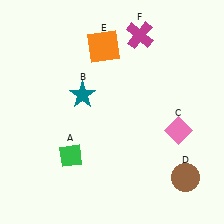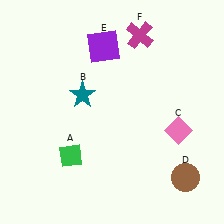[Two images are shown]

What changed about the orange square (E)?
In Image 1, E is orange. In Image 2, it changed to purple.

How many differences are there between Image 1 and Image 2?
There is 1 difference between the two images.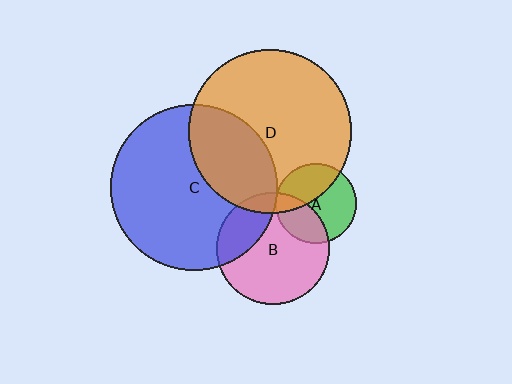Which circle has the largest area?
Circle C (blue).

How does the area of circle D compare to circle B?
Approximately 2.1 times.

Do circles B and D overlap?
Yes.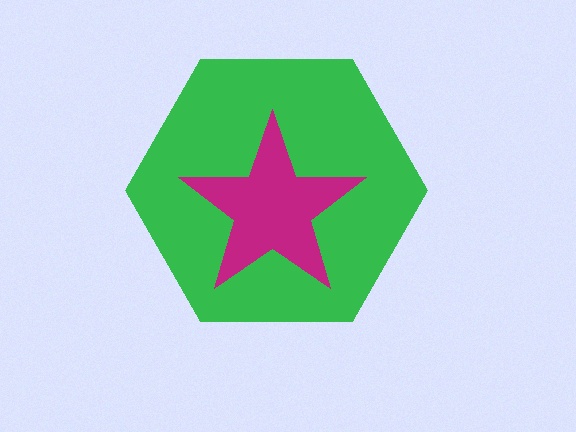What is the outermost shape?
The green hexagon.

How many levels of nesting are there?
2.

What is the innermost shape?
The magenta star.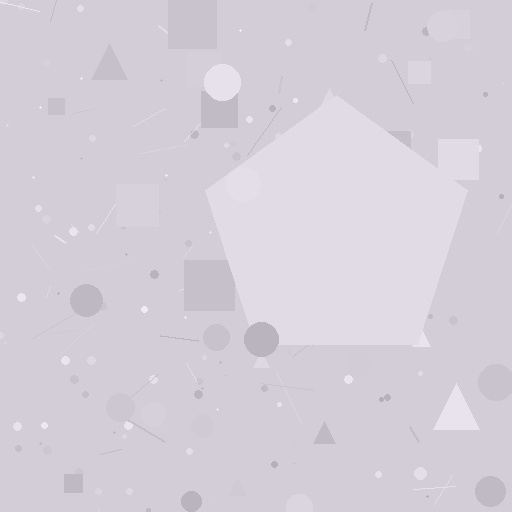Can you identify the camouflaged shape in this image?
The camouflaged shape is a pentagon.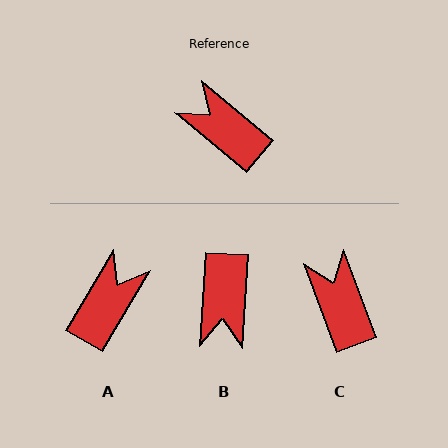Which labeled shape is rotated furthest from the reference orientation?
B, about 126 degrees away.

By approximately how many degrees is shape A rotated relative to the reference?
Approximately 81 degrees clockwise.